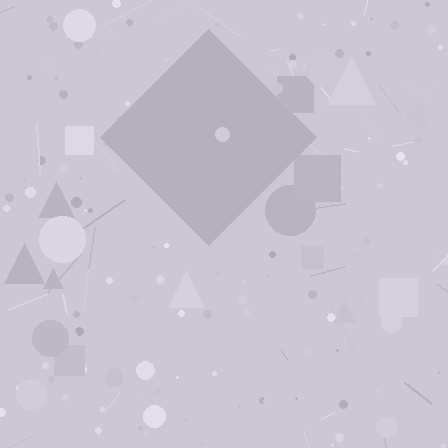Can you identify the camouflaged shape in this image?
The camouflaged shape is a diamond.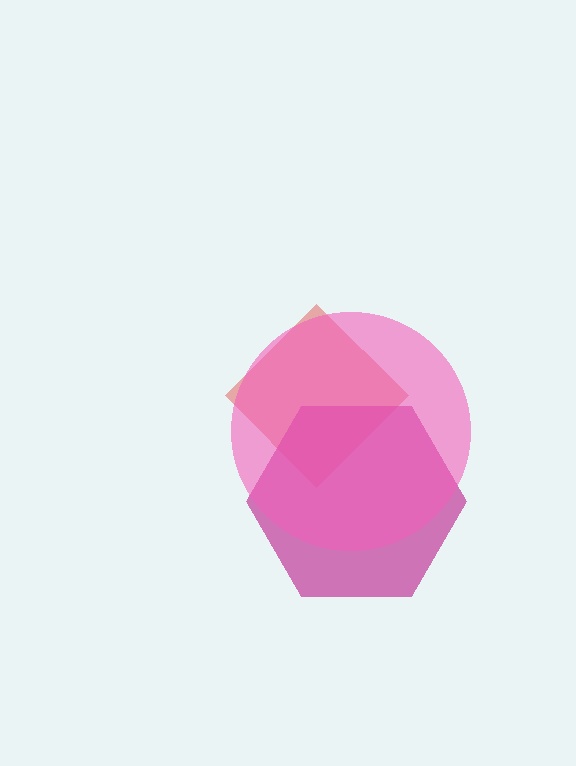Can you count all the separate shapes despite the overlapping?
Yes, there are 3 separate shapes.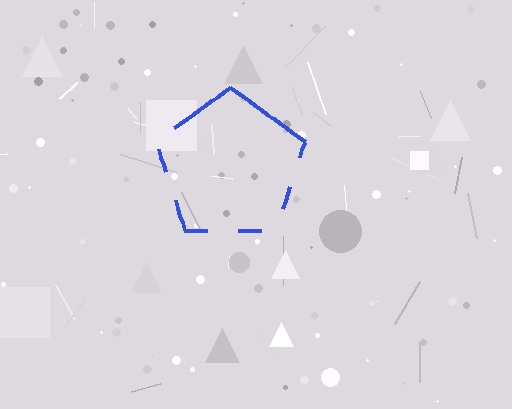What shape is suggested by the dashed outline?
The dashed outline suggests a pentagon.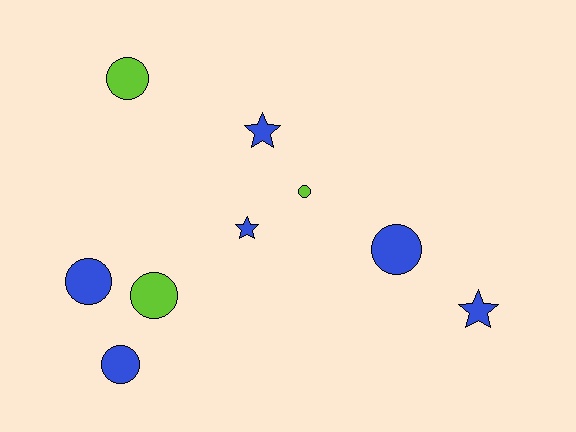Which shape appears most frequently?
Circle, with 6 objects.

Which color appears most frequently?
Blue, with 6 objects.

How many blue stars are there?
There are 3 blue stars.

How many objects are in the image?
There are 9 objects.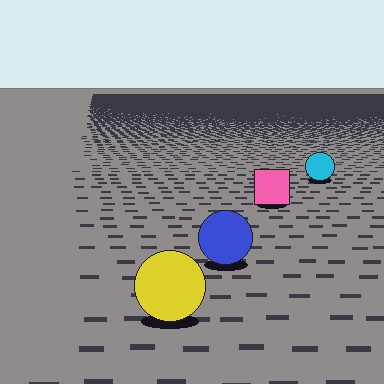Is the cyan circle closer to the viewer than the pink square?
No. The pink square is closer — you can tell from the texture gradient: the ground texture is coarser near it.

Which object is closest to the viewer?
The yellow circle is closest. The texture marks near it are larger and more spread out.